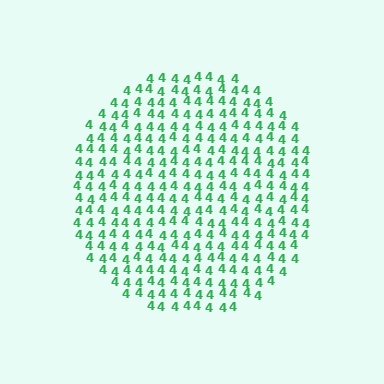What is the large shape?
The large shape is a circle.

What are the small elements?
The small elements are digit 4's.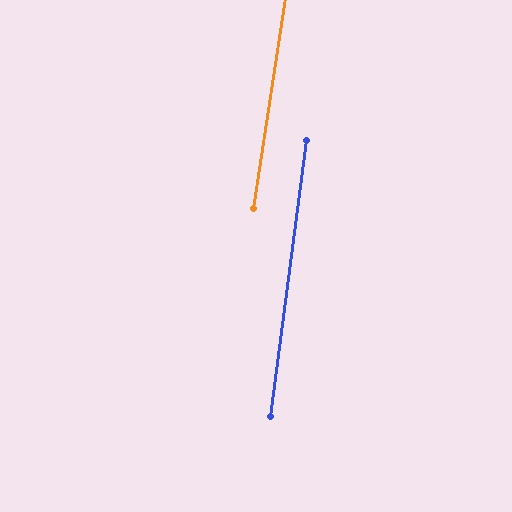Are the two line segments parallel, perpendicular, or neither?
Parallel — their directions differ by only 1.3°.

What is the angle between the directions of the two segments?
Approximately 1 degree.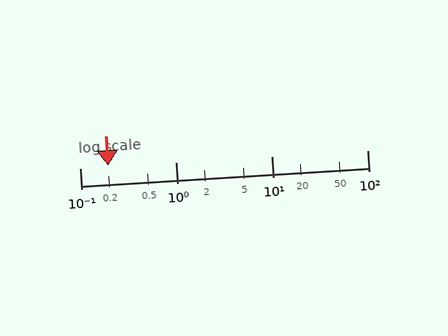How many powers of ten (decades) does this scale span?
The scale spans 3 decades, from 0.1 to 100.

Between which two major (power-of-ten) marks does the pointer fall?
The pointer is between 0.1 and 1.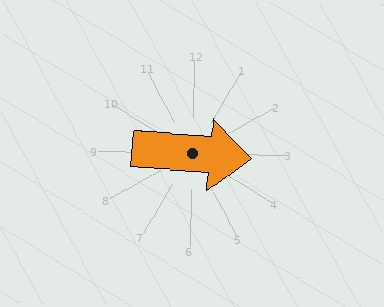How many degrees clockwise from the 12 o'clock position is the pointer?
Approximately 94 degrees.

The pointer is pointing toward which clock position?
Roughly 3 o'clock.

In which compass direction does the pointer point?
East.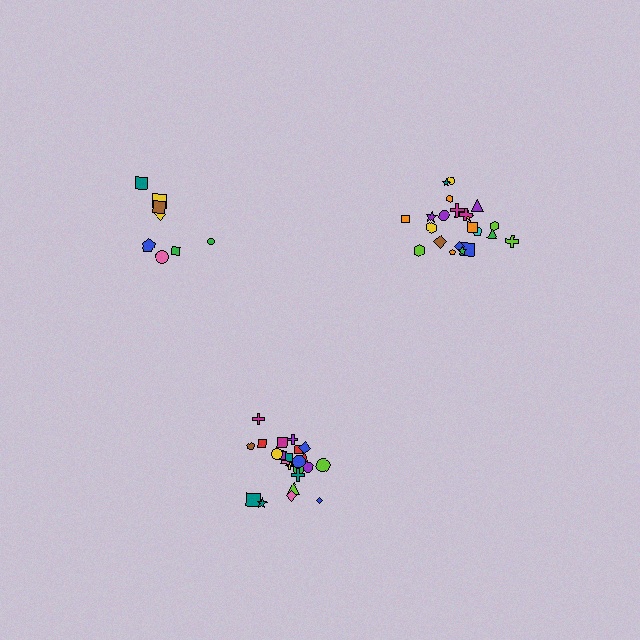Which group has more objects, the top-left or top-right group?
The top-right group.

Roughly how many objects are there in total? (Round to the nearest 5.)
Roughly 55 objects in total.